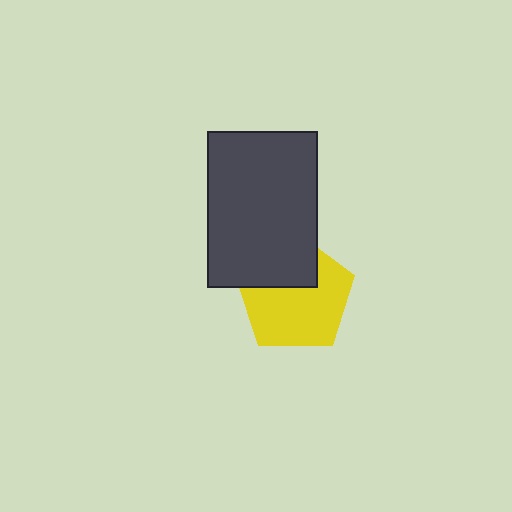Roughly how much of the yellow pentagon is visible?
Most of it is visible (roughly 67%).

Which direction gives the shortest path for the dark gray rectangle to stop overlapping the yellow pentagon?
Moving up gives the shortest separation.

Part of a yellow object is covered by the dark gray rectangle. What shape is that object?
It is a pentagon.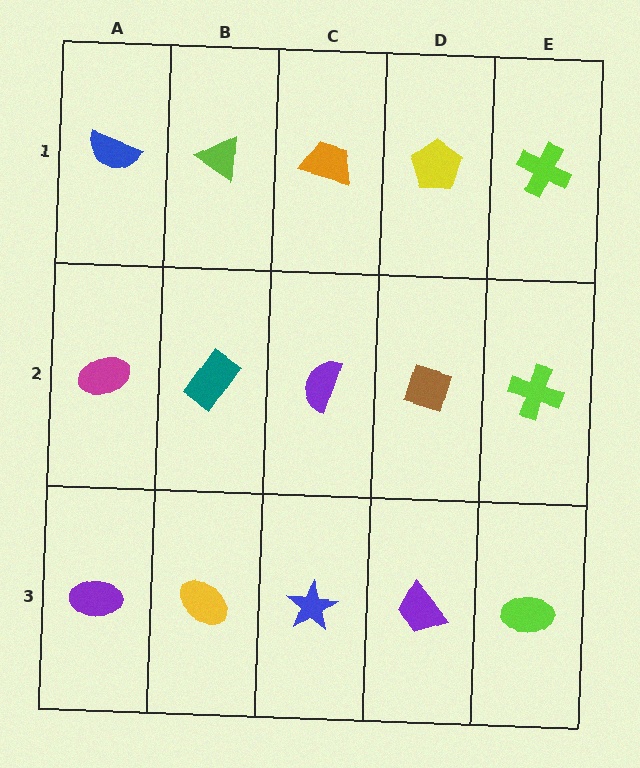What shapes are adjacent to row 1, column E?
A lime cross (row 2, column E), a yellow pentagon (row 1, column D).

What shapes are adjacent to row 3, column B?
A teal rectangle (row 2, column B), a purple ellipse (row 3, column A), a blue star (row 3, column C).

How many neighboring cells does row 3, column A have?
2.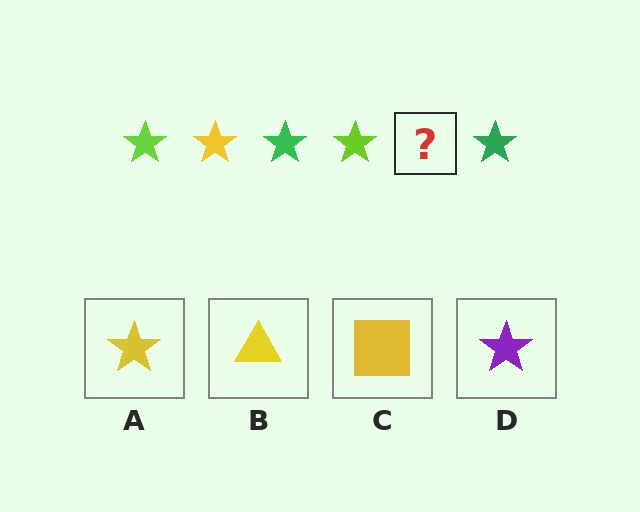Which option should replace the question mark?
Option A.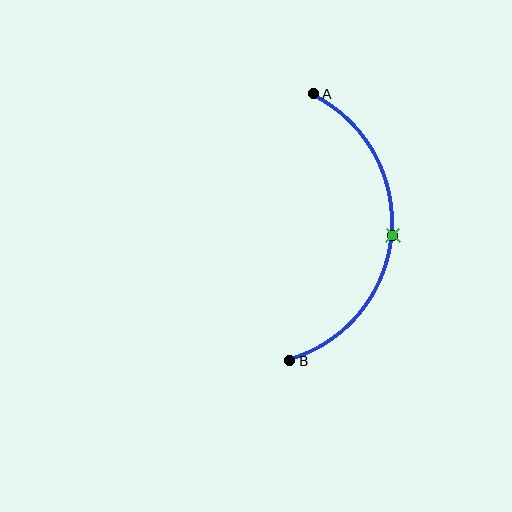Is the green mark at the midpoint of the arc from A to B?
Yes. The green mark lies on the arc at equal arc-length from both A and B — it is the arc midpoint.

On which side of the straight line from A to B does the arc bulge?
The arc bulges to the right of the straight line connecting A and B.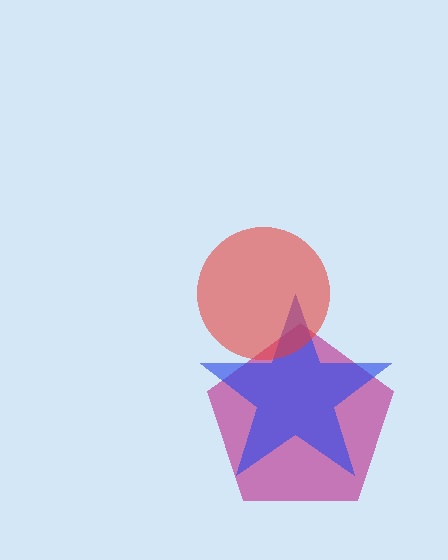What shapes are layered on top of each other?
The layered shapes are: a magenta pentagon, a blue star, a red circle.